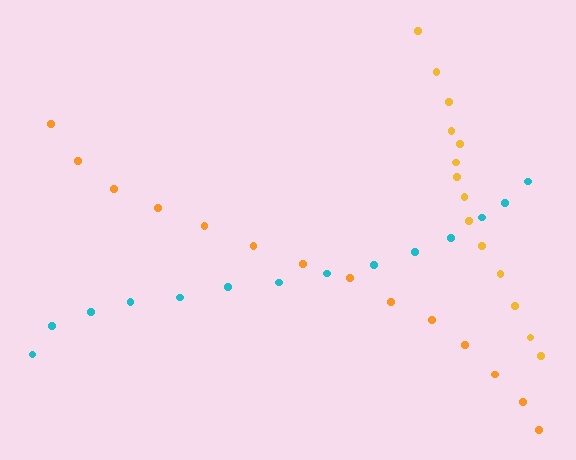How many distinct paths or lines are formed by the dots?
There are 3 distinct paths.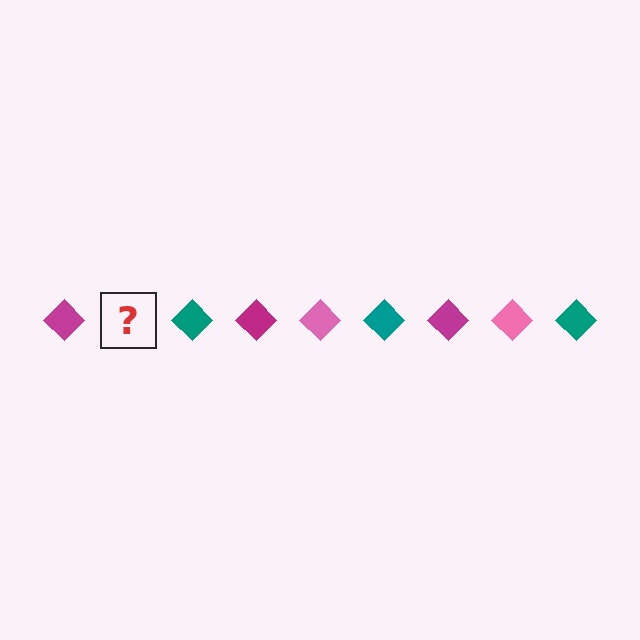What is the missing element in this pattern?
The missing element is a pink diamond.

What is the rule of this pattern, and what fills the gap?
The rule is that the pattern cycles through magenta, pink, teal diamonds. The gap should be filled with a pink diamond.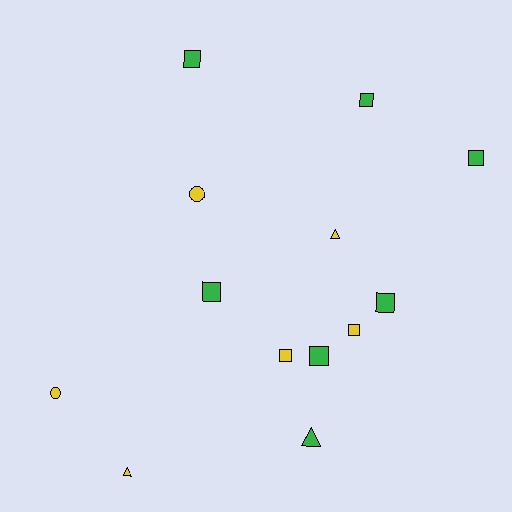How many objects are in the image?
There are 13 objects.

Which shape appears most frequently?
Square, with 8 objects.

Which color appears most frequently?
Green, with 7 objects.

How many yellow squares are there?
There are 2 yellow squares.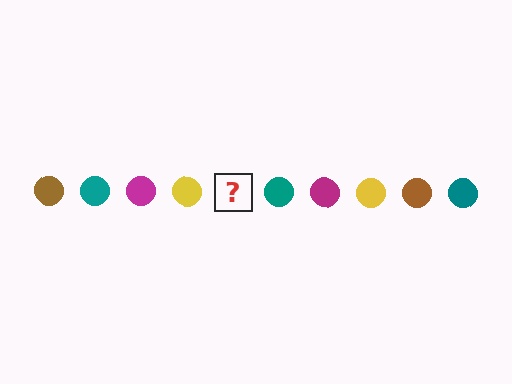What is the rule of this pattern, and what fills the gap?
The rule is that the pattern cycles through brown, teal, magenta, yellow circles. The gap should be filled with a brown circle.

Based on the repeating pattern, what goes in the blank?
The blank should be a brown circle.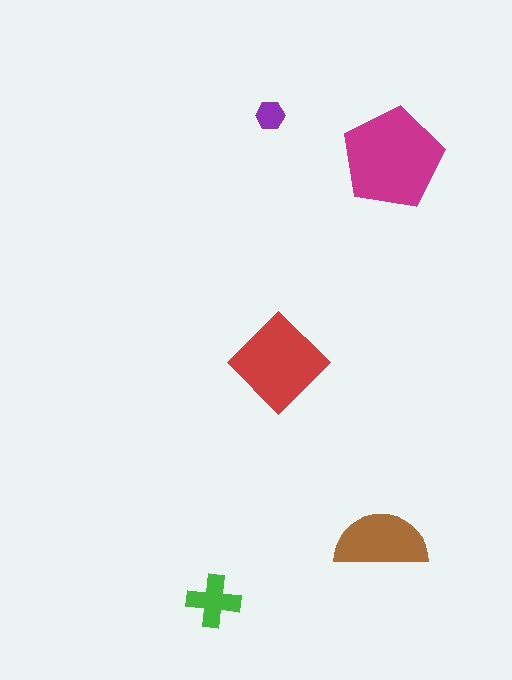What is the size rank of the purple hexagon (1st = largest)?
5th.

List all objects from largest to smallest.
The magenta pentagon, the red diamond, the brown semicircle, the green cross, the purple hexagon.